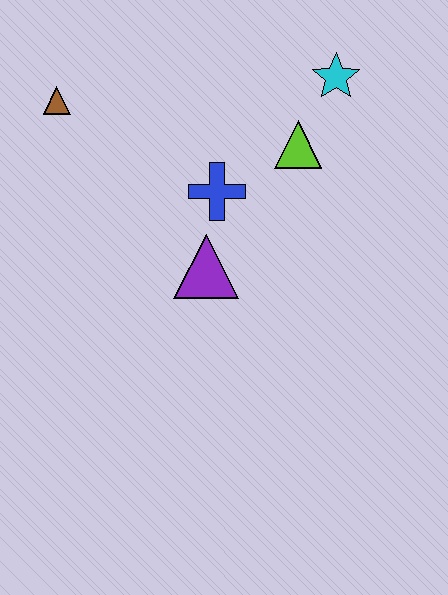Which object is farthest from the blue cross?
The brown triangle is farthest from the blue cross.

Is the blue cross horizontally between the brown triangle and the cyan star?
Yes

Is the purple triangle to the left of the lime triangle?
Yes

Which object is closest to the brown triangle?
The blue cross is closest to the brown triangle.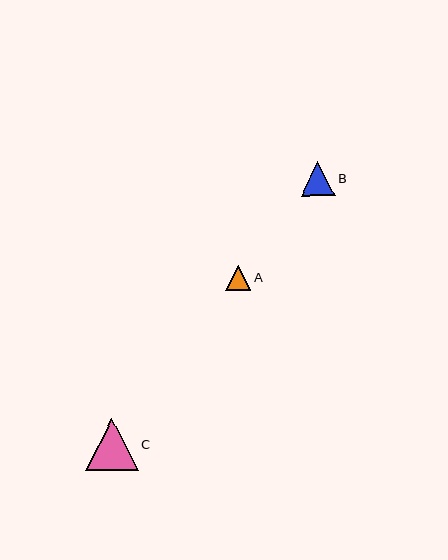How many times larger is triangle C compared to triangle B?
Triangle C is approximately 1.5 times the size of triangle B.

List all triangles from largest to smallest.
From largest to smallest: C, B, A.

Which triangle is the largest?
Triangle C is the largest with a size of approximately 52 pixels.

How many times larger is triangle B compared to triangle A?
Triangle B is approximately 1.3 times the size of triangle A.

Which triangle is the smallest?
Triangle A is the smallest with a size of approximately 25 pixels.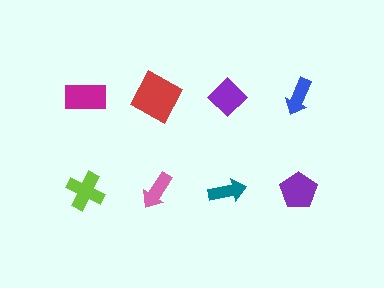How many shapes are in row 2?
4 shapes.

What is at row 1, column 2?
A red square.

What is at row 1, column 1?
A magenta rectangle.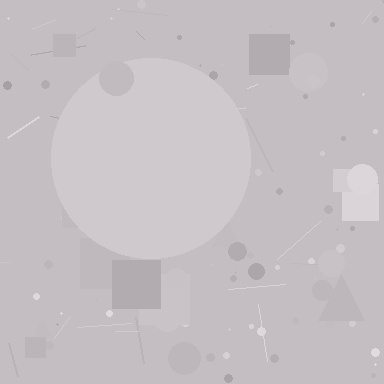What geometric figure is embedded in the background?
A circle is embedded in the background.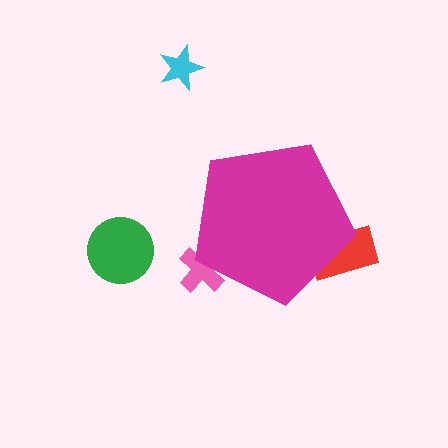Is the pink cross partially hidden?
Yes, the pink cross is partially hidden behind the magenta pentagon.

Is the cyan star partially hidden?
No, the cyan star is fully visible.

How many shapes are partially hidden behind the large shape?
2 shapes are partially hidden.